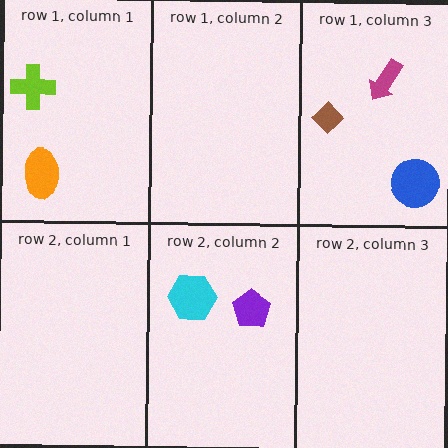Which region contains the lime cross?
The row 1, column 1 region.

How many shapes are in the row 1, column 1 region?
2.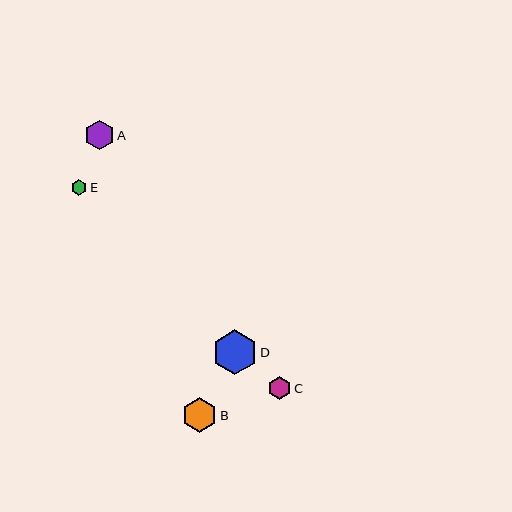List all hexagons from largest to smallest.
From largest to smallest: D, B, A, C, E.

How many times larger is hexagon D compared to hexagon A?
Hexagon D is approximately 1.5 times the size of hexagon A.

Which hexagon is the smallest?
Hexagon E is the smallest with a size of approximately 16 pixels.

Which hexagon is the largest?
Hexagon D is the largest with a size of approximately 45 pixels.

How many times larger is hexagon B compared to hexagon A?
Hexagon B is approximately 1.2 times the size of hexagon A.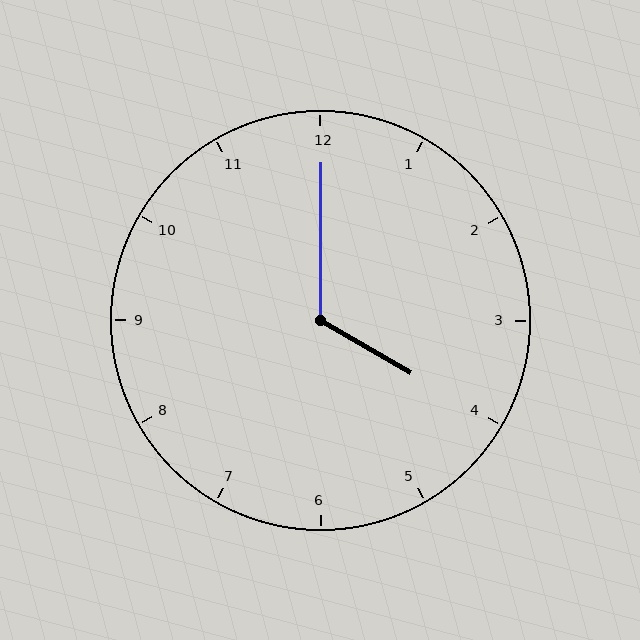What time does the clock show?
4:00.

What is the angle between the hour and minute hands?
Approximately 120 degrees.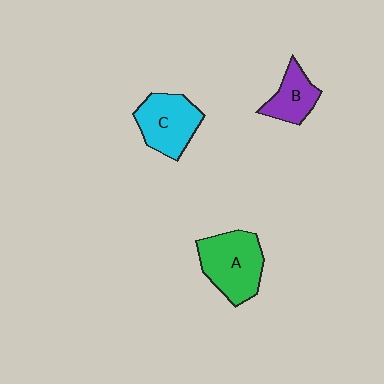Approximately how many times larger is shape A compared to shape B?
Approximately 1.7 times.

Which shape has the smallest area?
Shape B (purple).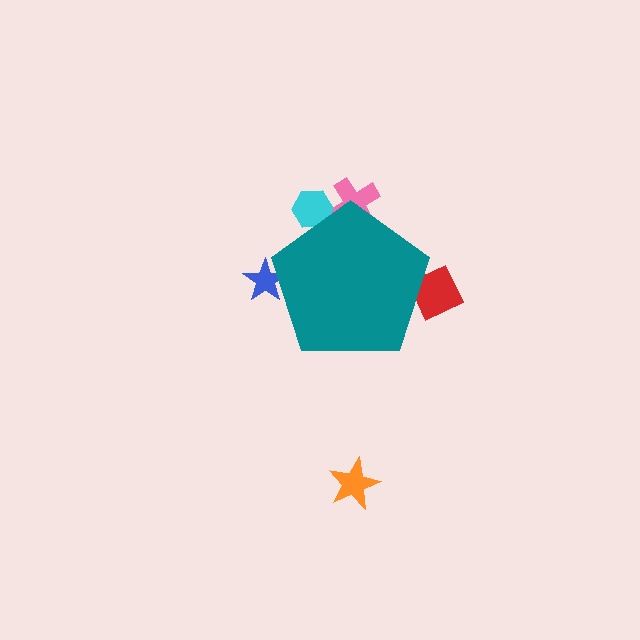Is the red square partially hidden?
Yes, the red square is partially hidden behind the teal pentagon.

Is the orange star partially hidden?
No, the orange star is fully visible.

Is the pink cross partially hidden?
Yes, the pink cross is partially hidden behind the teal pentagon.